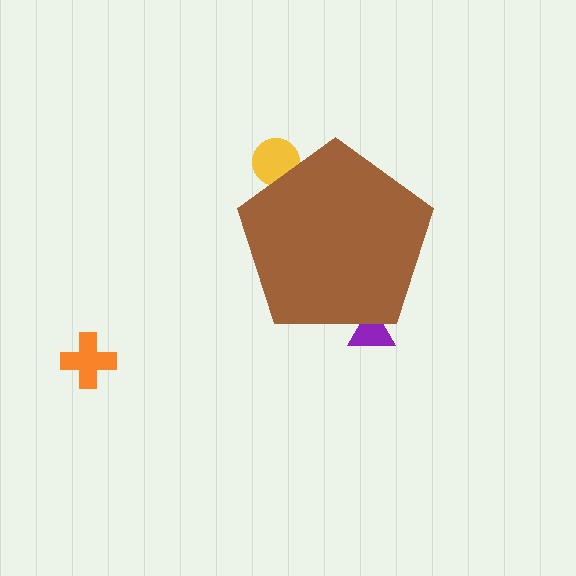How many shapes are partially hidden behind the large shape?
2 shapes are partially hidden.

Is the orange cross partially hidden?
No, the orange cross is fully visible.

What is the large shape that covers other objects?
A brown pentagon.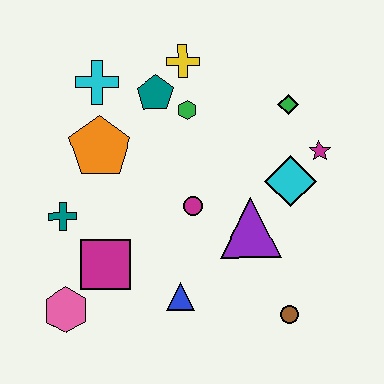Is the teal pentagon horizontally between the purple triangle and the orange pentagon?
Yes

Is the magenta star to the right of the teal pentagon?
Yes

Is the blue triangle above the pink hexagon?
Yes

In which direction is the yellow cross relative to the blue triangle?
The yellow cross is above the blue triangle.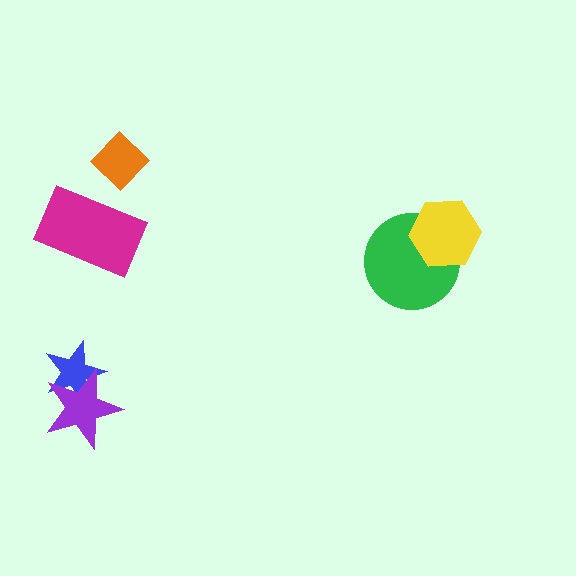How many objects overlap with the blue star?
1 object overlaps with the blue star.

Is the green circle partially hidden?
Yes, it is partially covered by another shape.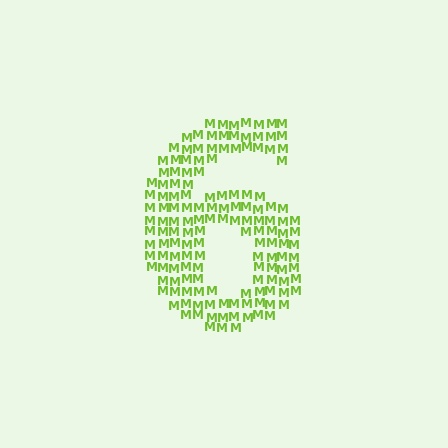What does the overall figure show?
The overall figure shows the digit 6.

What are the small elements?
The small elements are letter M's.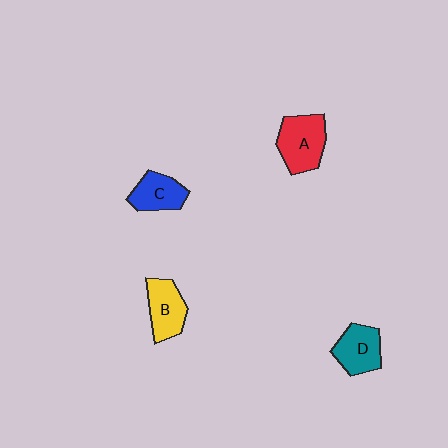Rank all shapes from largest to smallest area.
From largest to smallest: A (red), D (teal), B (yellow), C (blue).